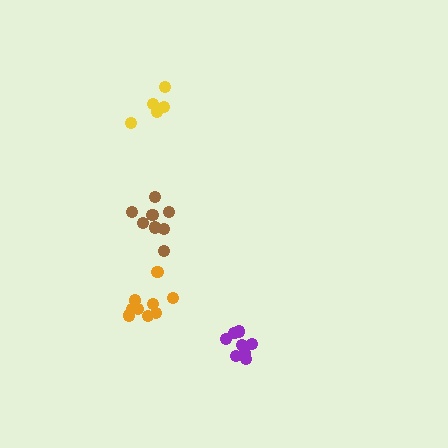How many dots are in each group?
Group 1: 8 dots, Group 2: 9 dots, Group 3: 5 dots, Group 4: 8 dots (30 total).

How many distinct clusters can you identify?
There are 4 distinct clusters.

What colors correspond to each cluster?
The clusters are colored: purple, orange, yellow, brown.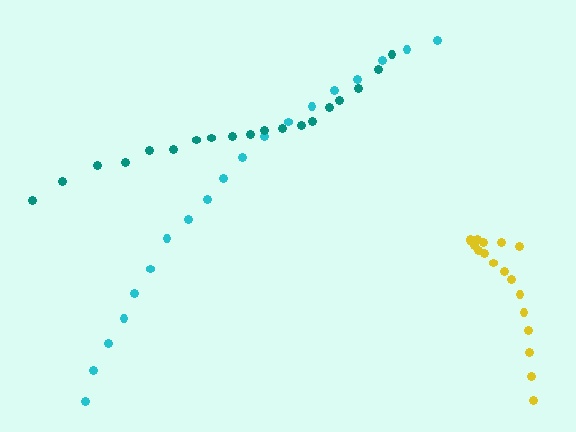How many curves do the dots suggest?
There are 3 distinct paths.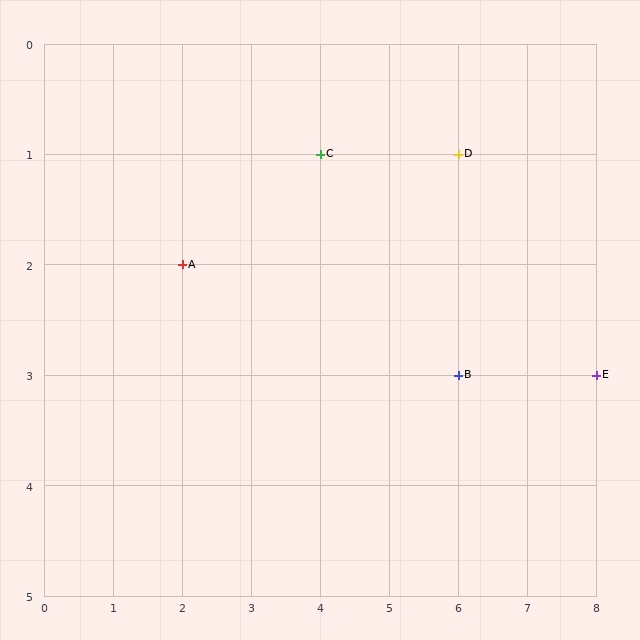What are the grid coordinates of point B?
Point B is at grid coordinates (6, 3).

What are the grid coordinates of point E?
Point E is at grid coordinates (8, 3).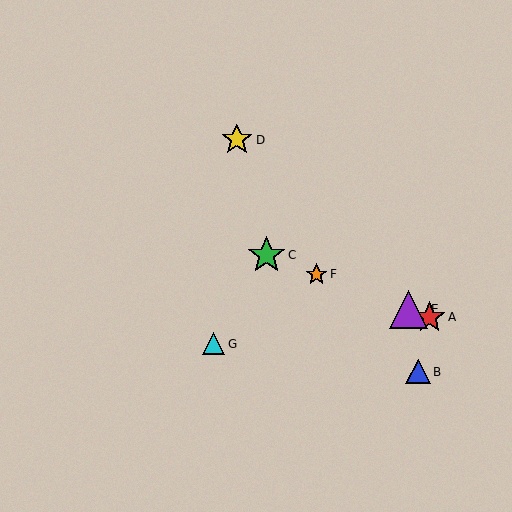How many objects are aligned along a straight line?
4 objects (A, C, E, F) are aligned along a straight line.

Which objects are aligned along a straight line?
Objects A, C, E, F are aligned along a straight line.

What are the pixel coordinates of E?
Object E is at (408, 309).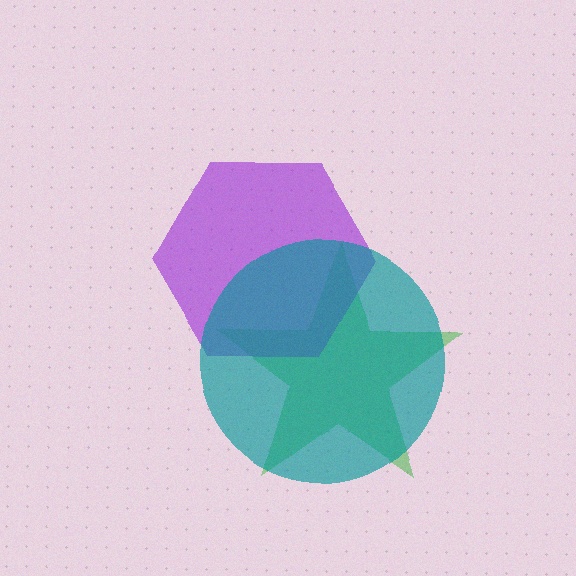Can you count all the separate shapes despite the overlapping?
Yes, there are 3 separate shapes.